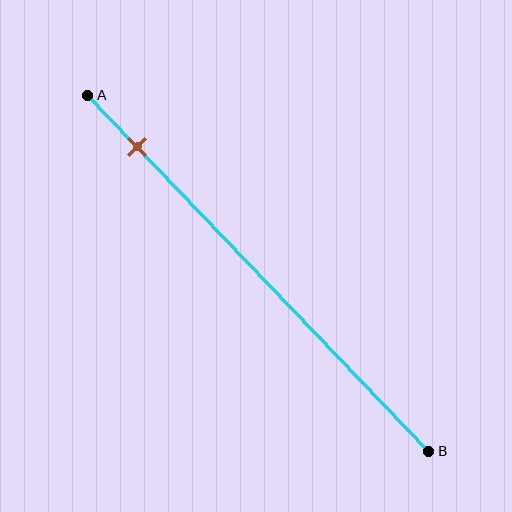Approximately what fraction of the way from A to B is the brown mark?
The brown mark is approximately 15% of the way from A to B.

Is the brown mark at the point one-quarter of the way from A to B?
No, the mark is at about 15% from A, not at the 25% one-quarter point.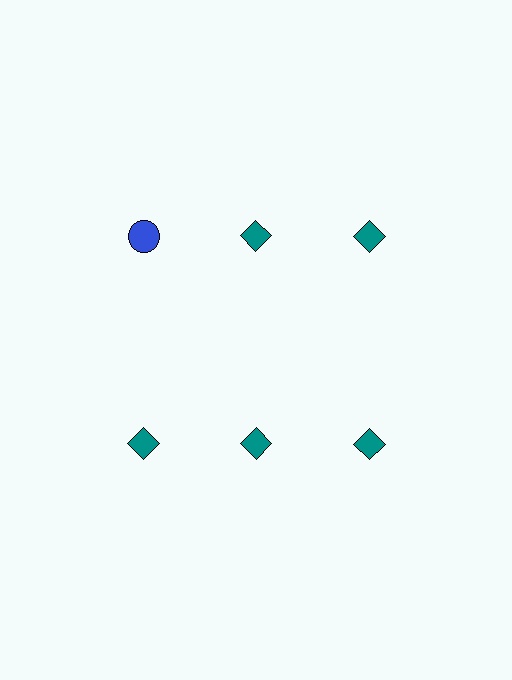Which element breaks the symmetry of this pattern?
The blue circle in the top row, leftmost column breaks the symmetry. All other shapes are teal diamonds.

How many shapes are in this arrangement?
There are 6 shapes arranged in a grid pattern.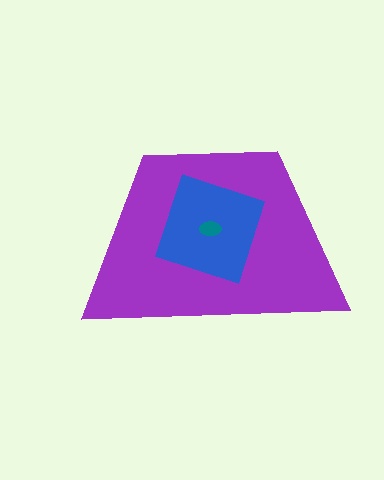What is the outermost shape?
The purple trapezoid.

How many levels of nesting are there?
3.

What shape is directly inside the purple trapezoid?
The blue square.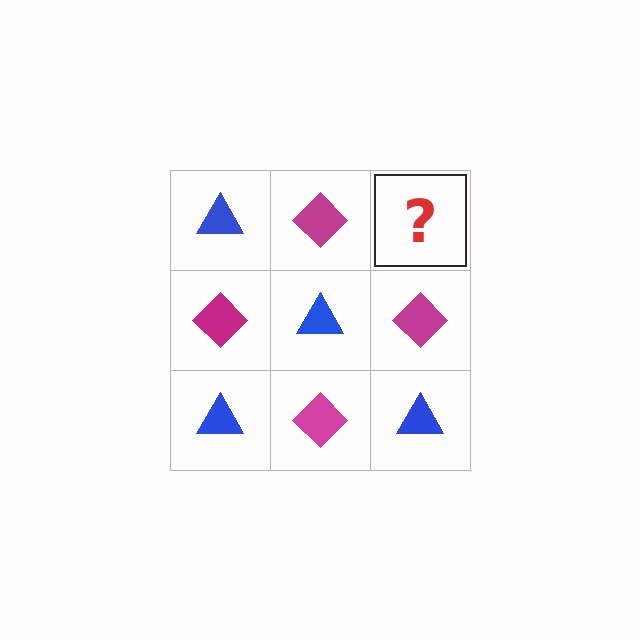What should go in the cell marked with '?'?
The missing cell should contain a blue triangle.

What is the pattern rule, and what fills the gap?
The rule is that it alternates blue triangle and magenta diamond in a checkerboard pattern. The gap should be filled with a blue triangle.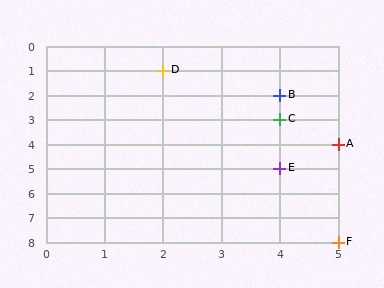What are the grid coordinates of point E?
Point E is at grid coordinates (4, 5).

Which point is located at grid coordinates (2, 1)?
Point D is at (2, 1).